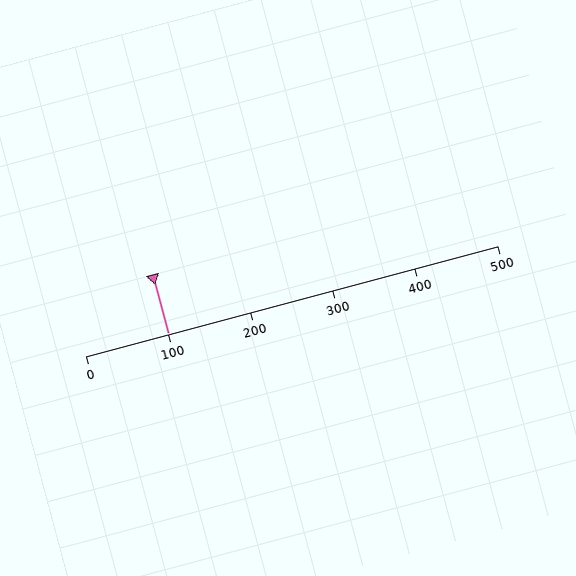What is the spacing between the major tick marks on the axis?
The major ticks are spaced 100 apart.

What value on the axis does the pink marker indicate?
The marker indicates approximately 100.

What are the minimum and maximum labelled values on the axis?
The axis runs from 0 to 500.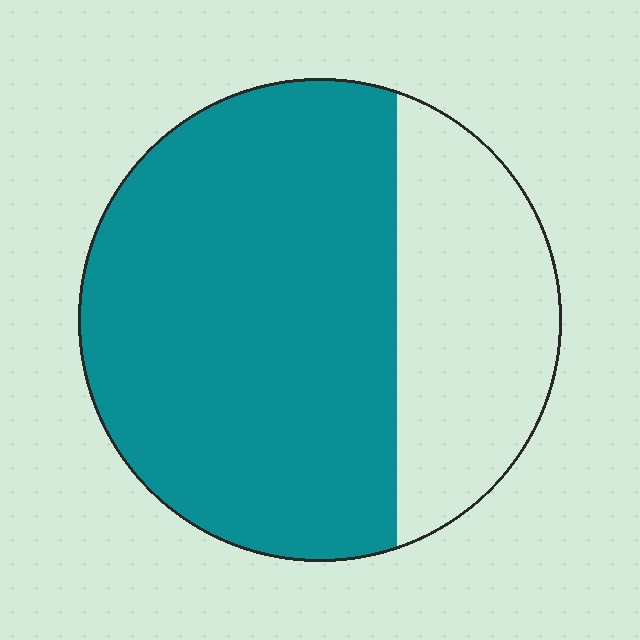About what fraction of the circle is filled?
About two thirds (2/3).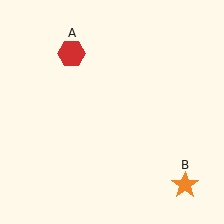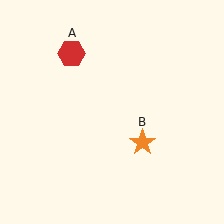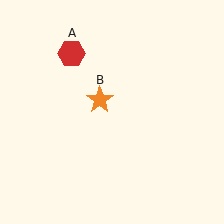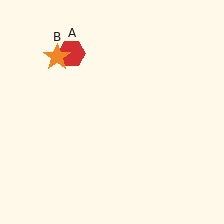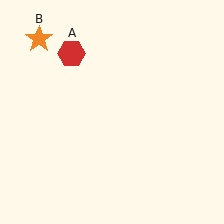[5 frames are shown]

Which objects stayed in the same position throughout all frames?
Red hexagon (object A) remained stationary.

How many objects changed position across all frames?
1 object changed position: orange star (object B).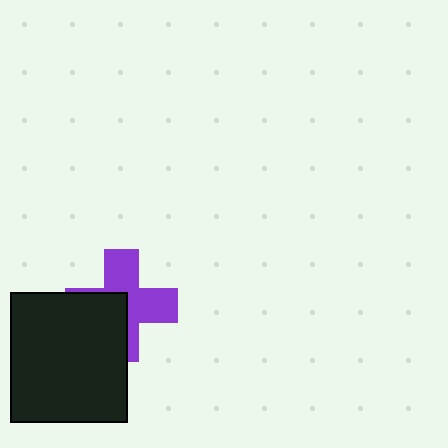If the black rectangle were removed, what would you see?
You would see the complete purple cross.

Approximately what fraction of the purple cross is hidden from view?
Roughly 43% of the purple cross is hidden behind the black rectangle.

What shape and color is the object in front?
The object in front is a black rectangle.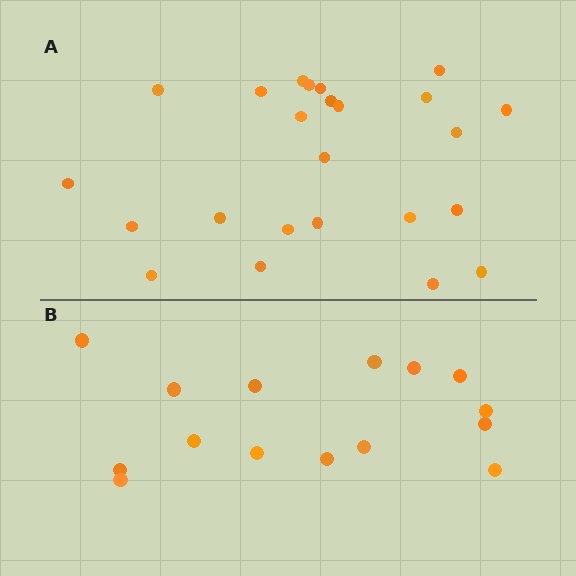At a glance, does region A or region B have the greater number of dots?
Region A (the top region) has more dots.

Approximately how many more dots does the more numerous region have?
Region A has roughly 8 or so more dots than region B.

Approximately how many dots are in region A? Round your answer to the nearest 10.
About 20 dots. (The exact count is 24, which rounds to 20.)